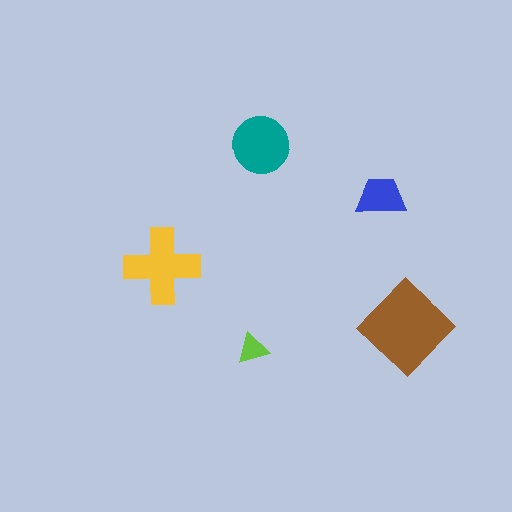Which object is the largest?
The brown diamond.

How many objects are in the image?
There are 5 objects in the image.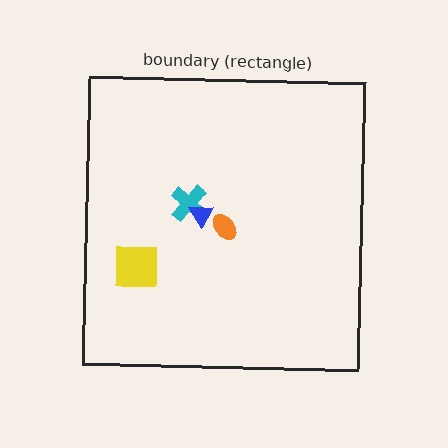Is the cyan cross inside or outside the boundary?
Inside.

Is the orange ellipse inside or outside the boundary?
Inside.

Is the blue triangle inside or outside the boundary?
Inside.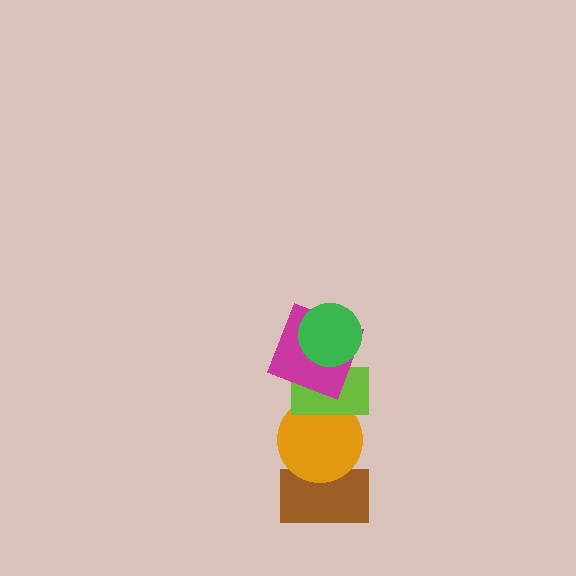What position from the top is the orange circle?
The orange circle is 4th from the top.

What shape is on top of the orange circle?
The lime rectangle is on top of the orange circle.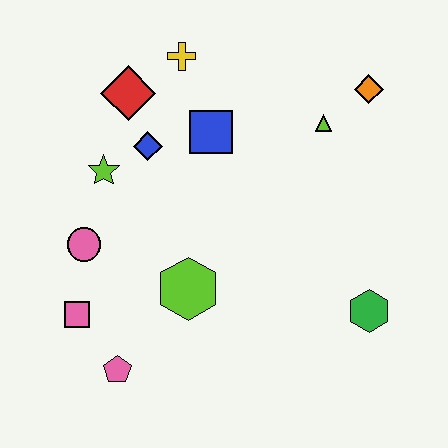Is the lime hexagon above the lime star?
No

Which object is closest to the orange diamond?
The lime triangle is closest to the orange diamond.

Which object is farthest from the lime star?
The green hexagon is farthest from the lime star.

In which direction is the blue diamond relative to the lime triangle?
The blue diamond is to the left of the lime triangle.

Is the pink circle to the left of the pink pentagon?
Yes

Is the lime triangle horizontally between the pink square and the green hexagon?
Yes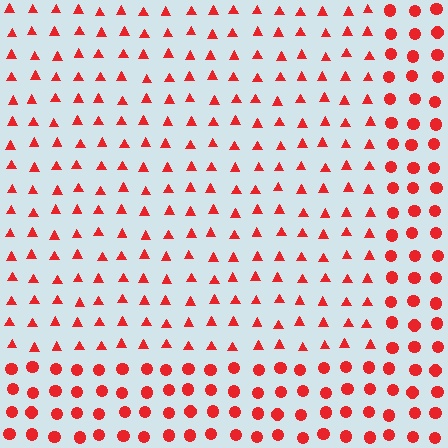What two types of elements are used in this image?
The image uses triangles inside the rectangle region and circles outside it.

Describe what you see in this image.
The image is filled with small red elements arranged in a uniform grid. A rectangle-shaped region contains triangles, while the surrounding area contains circles. The boundary is defined purely by the change in element shape.